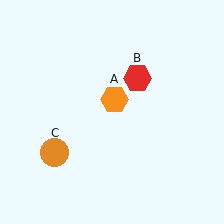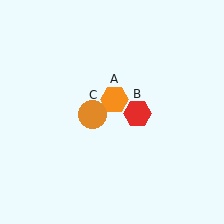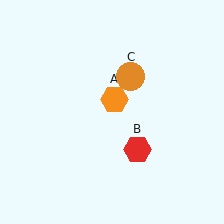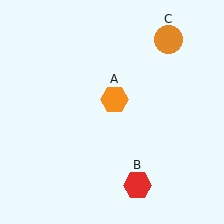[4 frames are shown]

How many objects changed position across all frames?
2 objects changed position: red hexagon (object B), orange circle (object C).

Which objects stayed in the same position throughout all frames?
Orange hexagon (object A) remained stationary.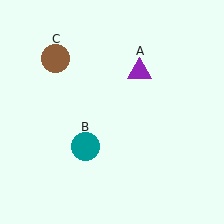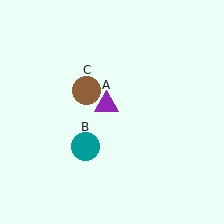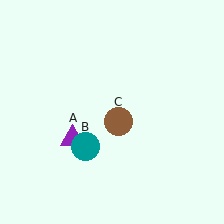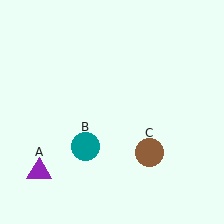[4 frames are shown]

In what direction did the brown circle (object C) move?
The brown circle (object C) moved down and to the right.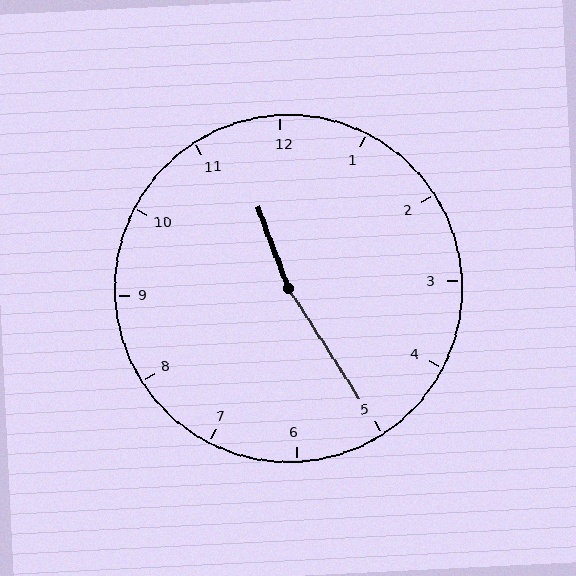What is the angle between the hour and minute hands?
Approximately 168 degrees.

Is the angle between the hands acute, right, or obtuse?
It is obtuse.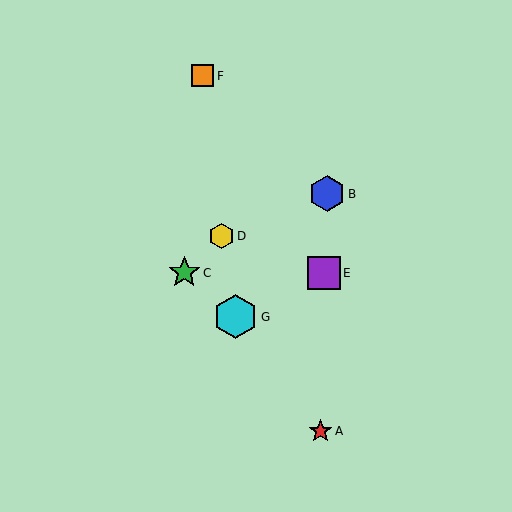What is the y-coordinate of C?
Object C is at y≈273.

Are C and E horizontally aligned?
Yes, both are at y≈273.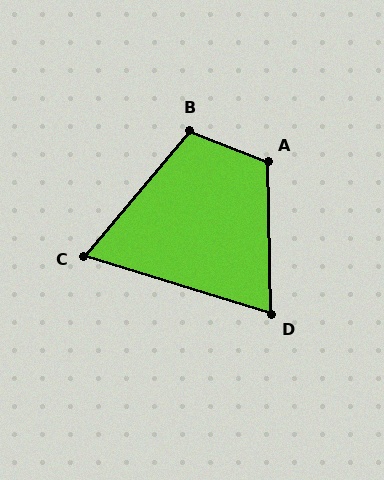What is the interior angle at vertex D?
Approximately 72 degrees (acute).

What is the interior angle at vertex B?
Approximately 108 degrees (obtuse).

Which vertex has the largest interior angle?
A, at approximately 113 degrees.